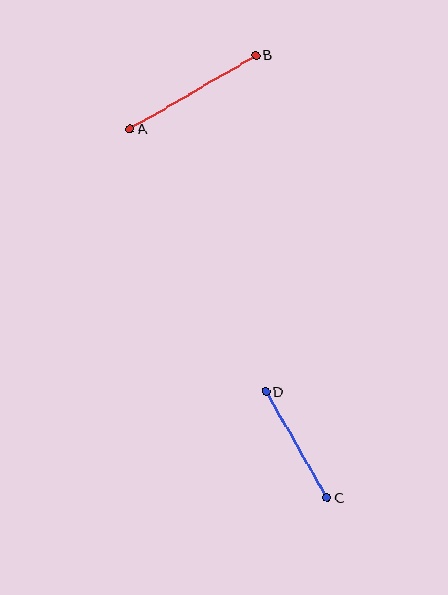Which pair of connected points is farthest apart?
Points A and B are farthest apart.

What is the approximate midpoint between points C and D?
The midpoint is at approximately (296, 445) pixels.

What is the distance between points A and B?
The distance is approximately 146 pixels.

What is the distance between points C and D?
The distance is approximately 123 pixels.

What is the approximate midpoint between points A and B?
The midpoint is at approximately (193, 92) pixels.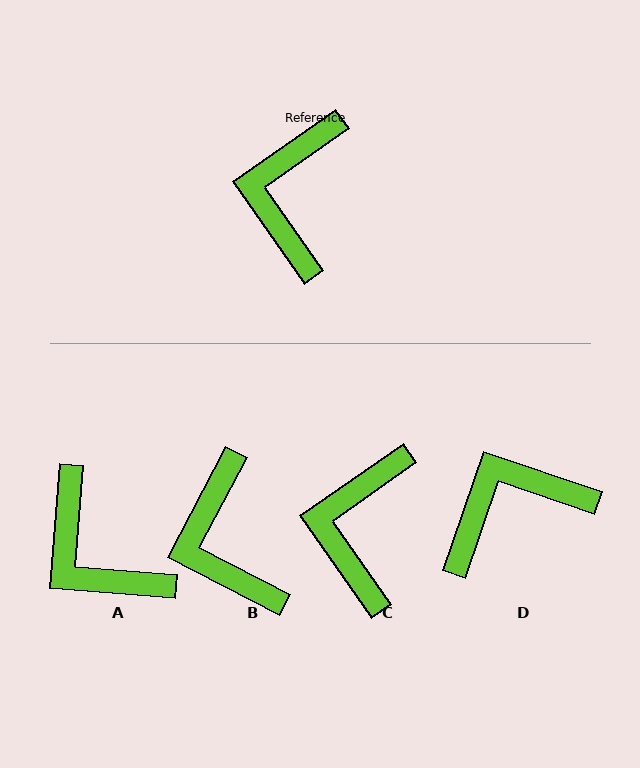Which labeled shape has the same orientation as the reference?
C.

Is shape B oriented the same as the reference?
No, it is off by about 28 degrees.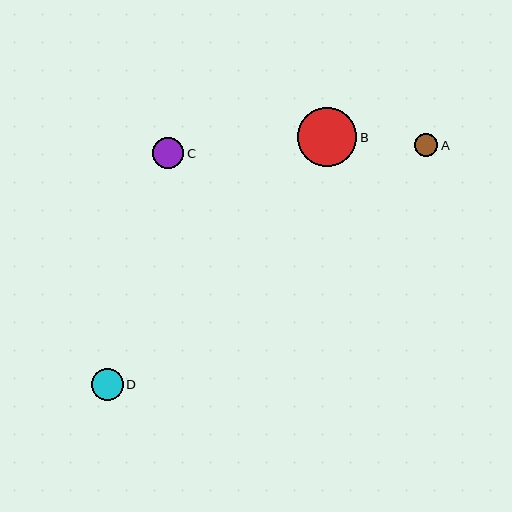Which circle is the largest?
Circle B is the largest with a size of approximately 60 pixels.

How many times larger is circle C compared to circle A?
Circle C is approximately 1.3 times the size of circle A.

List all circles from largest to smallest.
From largest to smallest: B, D, C, A.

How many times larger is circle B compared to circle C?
Circle B is approximately 1.9 times the size of circle C.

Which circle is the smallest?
Circle A is the smallest with a size of approximately 23 pixels.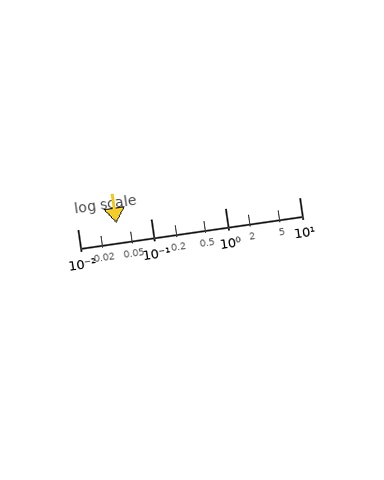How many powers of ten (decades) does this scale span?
The scale spans 3 decades, from 0.01 to 10.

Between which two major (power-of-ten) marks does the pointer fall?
The pointer is between 0.01 and 0.1.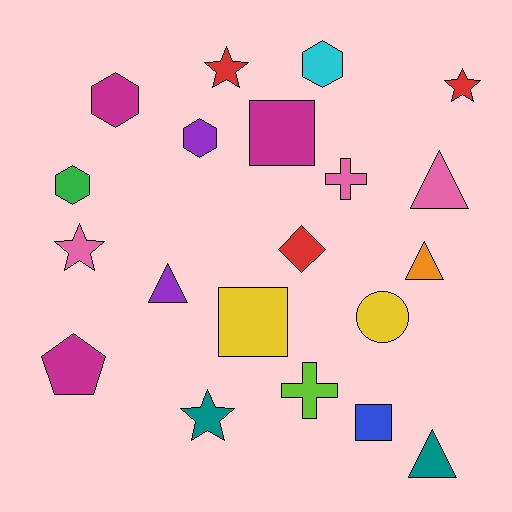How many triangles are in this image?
There are 4 triangles.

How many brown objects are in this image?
There are no brown objects.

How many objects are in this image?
There are 20 objects.